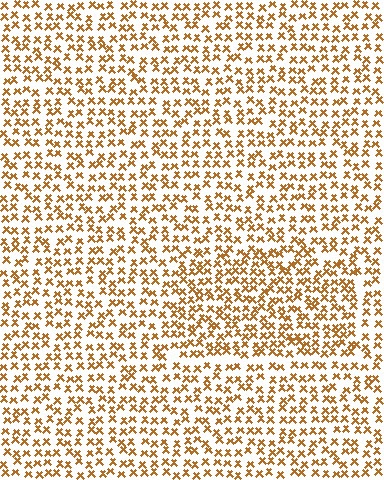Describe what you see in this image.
The image contains small brown elements arranged at two different densities. A rectangle-shaped region is visible where the elements are more densely packed than the surrounding area.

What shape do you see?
I see a rectangle.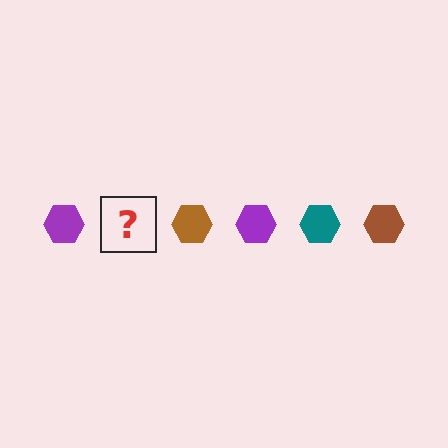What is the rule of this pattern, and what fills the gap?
The rule is that the pattern cycles through purple, teal, brown hexagons. The gap should be filled with a teal hexagon.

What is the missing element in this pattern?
The missing element is a teal hexagon.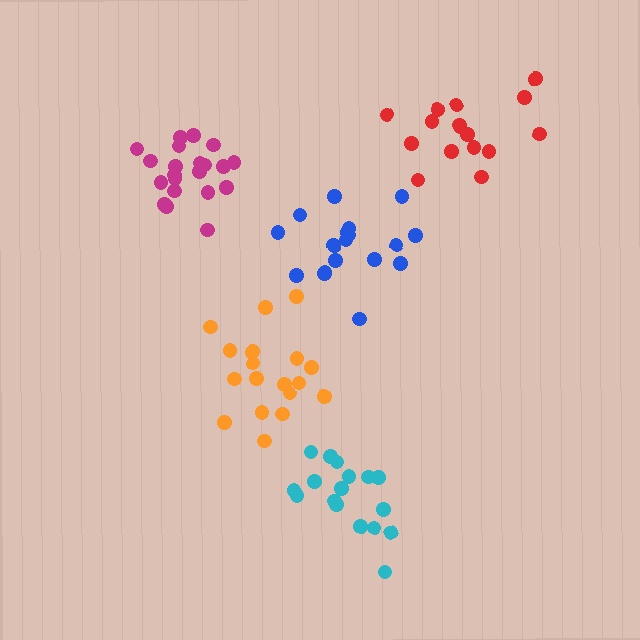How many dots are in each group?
Group 1: 16 dots, Group 2: 18 dots, Group 3: 18 dots, Group 4: 21 dots, Group 5: 17 dots (90 total).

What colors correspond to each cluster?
The clusters are colored: red, blue, orange, magenta, cyan.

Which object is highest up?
The red cluster is topmost.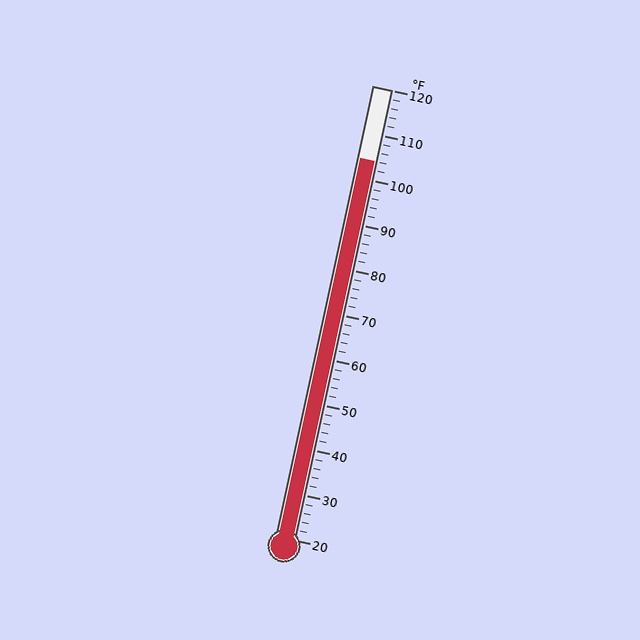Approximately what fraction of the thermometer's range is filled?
The thermometer is filled to approximately 85% of its range.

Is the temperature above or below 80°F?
The temperature is above 80°F.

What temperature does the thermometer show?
The thermometer shows approximately 104°F.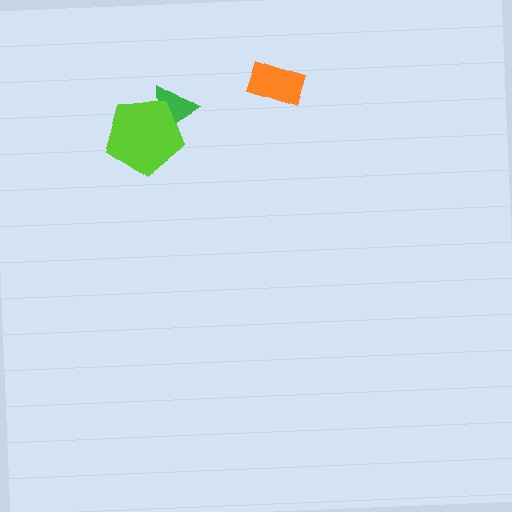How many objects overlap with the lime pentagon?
1 object overlaps with the lime pentagon.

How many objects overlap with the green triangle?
1 object overlaps with the green triangle.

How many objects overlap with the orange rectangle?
0 objects overlap with the orange rectangle.